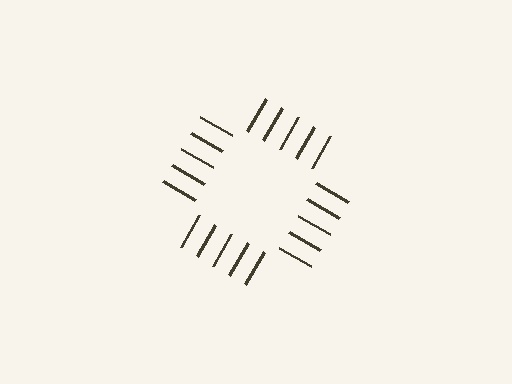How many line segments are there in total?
20 — 5 along each of the 4 edges.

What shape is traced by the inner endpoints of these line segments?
An illusory square — the line segments terminate on its edges but no continuous stroke is drawn.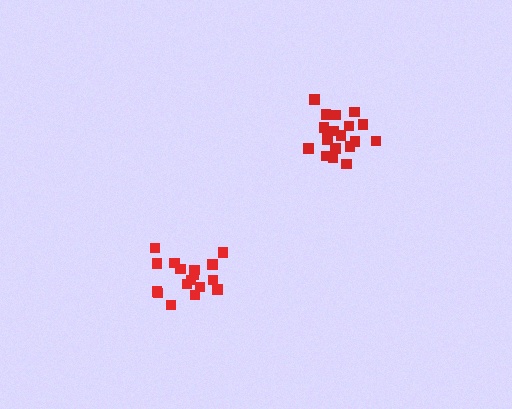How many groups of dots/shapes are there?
There are 2 groups.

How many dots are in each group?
Group 1: 17 dots, Group 2: 19 dots (36 total).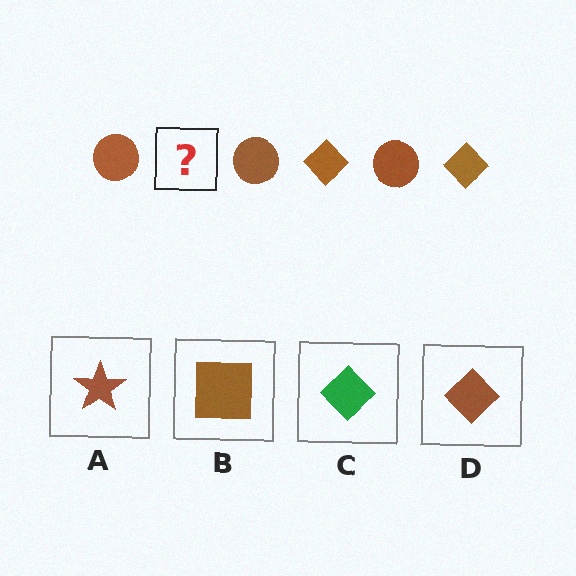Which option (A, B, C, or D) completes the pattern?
D.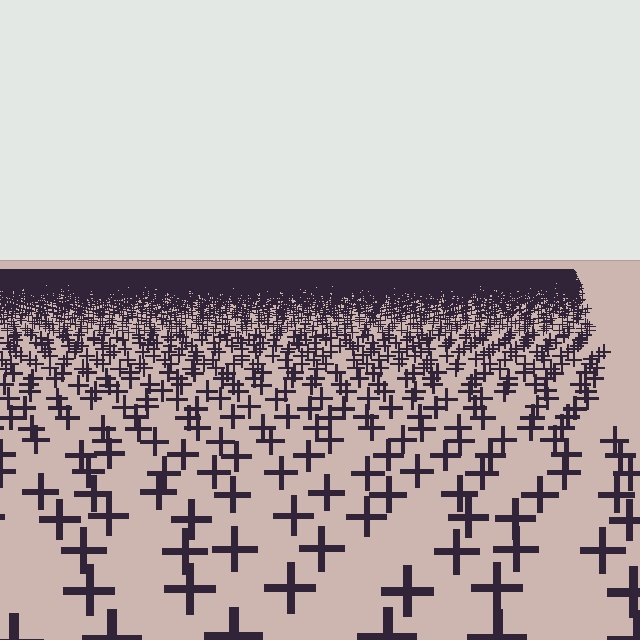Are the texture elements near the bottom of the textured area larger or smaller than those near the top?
Larger. Near the bottom, elements are closer to the viewer and appear at a bigger on-screen size.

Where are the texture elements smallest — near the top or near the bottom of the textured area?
Near the top.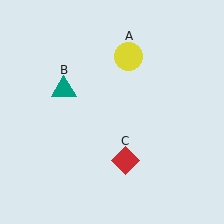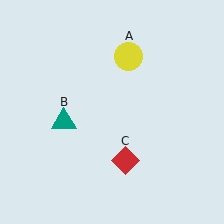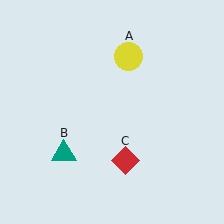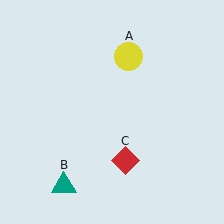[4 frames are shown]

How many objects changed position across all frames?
1 object changed position: teal triangle (object B).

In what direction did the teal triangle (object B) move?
The teal triangle (object B) moved down.